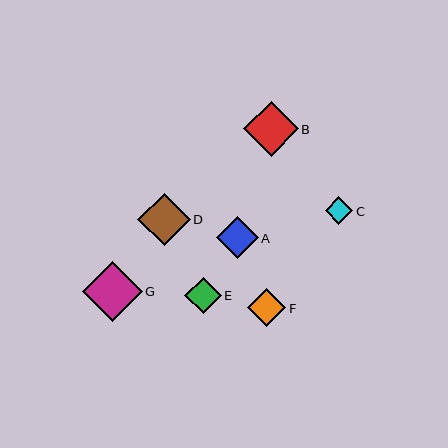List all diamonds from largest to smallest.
From largest to smallest: G, B, D, A, F, E, C.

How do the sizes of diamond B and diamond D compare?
Diamond B and diamond D are approximately the same size.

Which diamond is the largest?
Diamond G is the largest with a size of approximately 59 pixels.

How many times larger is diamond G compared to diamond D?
Diamond G is approximately 1.1 times the size of diamond D.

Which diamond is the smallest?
Diamond C is the smallest with a size of approximately 27 pixels.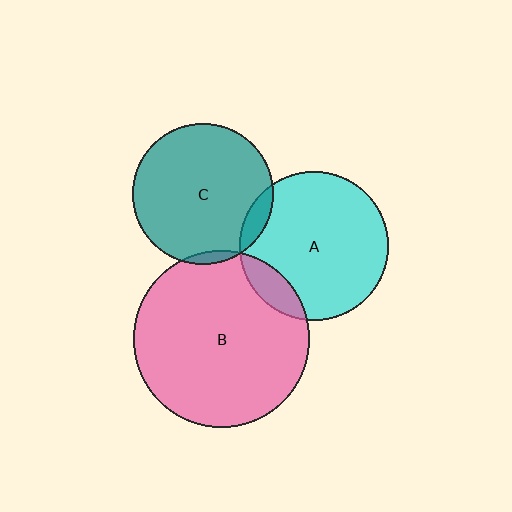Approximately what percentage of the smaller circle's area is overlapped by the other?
Approximately 10%.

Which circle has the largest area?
Circle B (pink).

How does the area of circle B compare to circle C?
Approximately 1.6 times.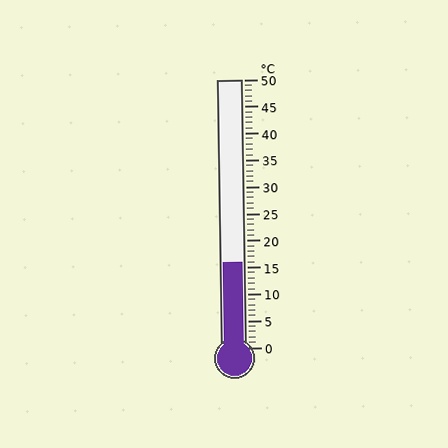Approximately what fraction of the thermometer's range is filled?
The thermometer is filled to approximately 30% of its range.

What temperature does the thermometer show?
The thermometer shows approximately 16°C.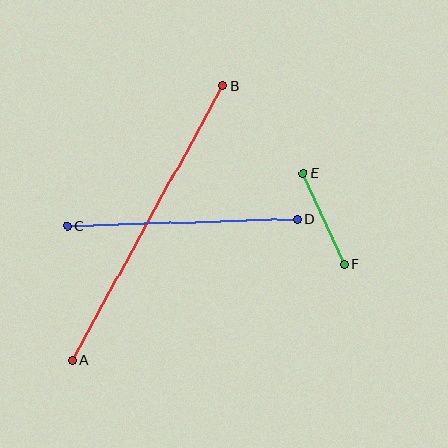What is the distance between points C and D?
The distance is approximately 230 pixels.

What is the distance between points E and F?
The distance is approximately 100 pixels.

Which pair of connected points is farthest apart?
Points A and B are farthest apart.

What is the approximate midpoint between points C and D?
The midpoint is at approximately (182, 222) pixels.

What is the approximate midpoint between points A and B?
The midpoint is at approximately (148, 223) pixels.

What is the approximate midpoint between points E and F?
The midpoint is at approximately (323, 219) pixels.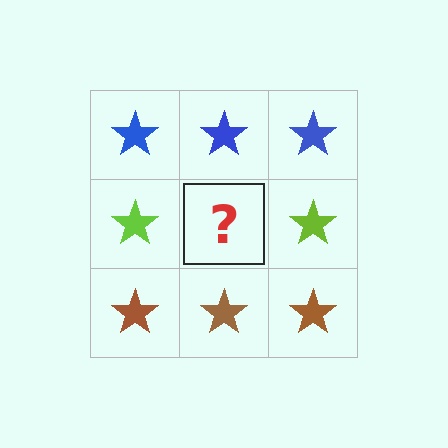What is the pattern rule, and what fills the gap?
The rule is that each row has a consistent color. The gap should be filled with a lime star.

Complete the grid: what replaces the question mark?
The question mark should be replaced with a lime star.